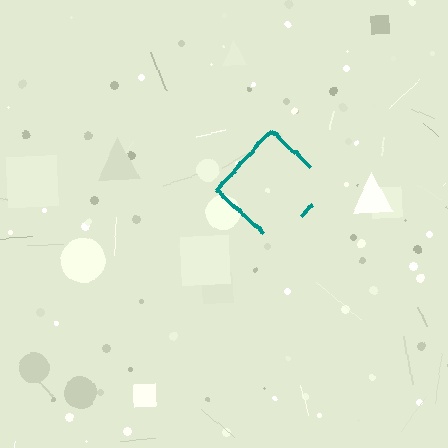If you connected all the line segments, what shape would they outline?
They would outline a diamond.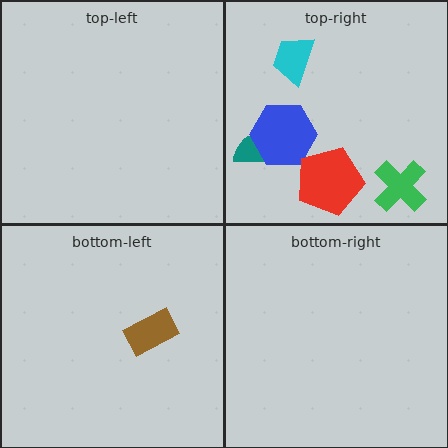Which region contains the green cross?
The top-right region.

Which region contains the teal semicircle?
The top-right region.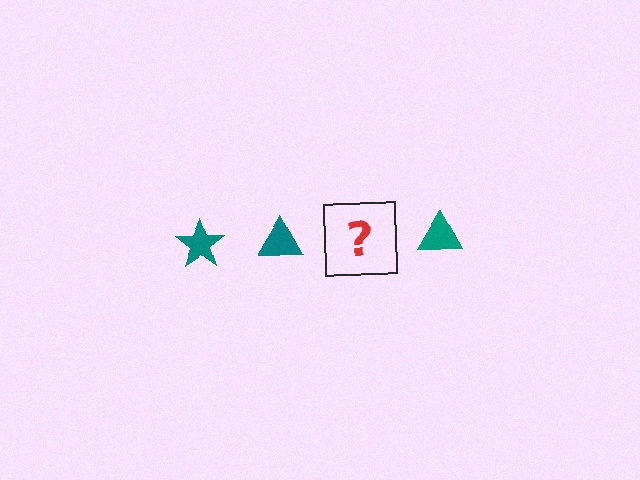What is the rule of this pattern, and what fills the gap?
The rule is that the pattern cycles through star, triangle shapes in teal. The gap should be filled with a teal star.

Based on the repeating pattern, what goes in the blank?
The blank should be a teal star.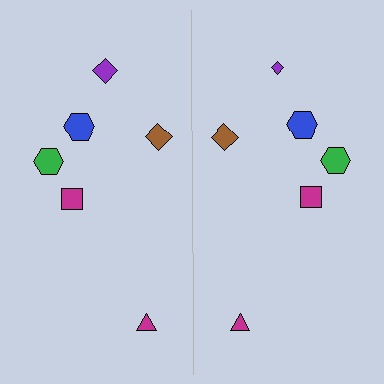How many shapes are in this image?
There are 12 shapes in this image.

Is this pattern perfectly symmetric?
No, the pattern is not perfectly symmetric. The purple diamond on the right side has a different size than its mirror counterpart.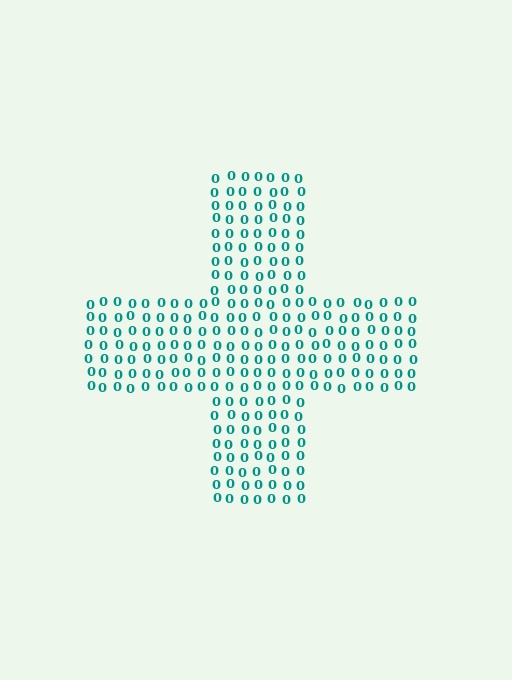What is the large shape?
The large shape is a cross.